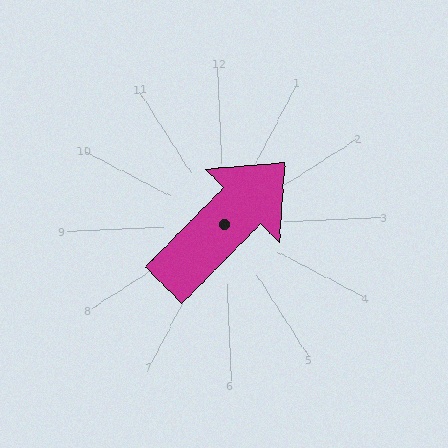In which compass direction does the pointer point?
Northeast.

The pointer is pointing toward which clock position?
Roughly 2 o'clock.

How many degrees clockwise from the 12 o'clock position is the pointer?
Approximately 47 degrees.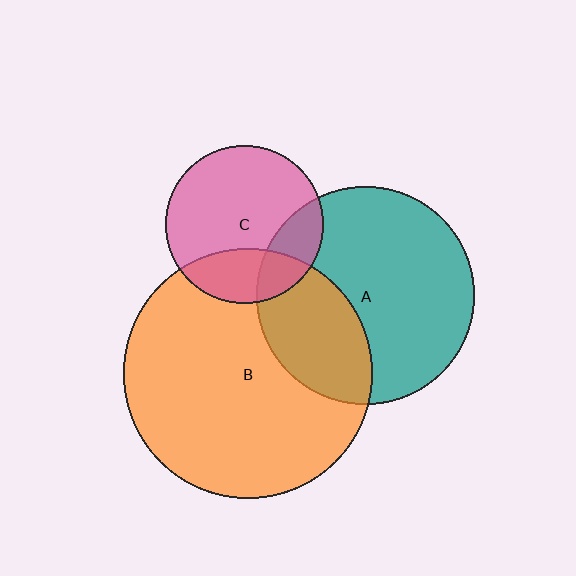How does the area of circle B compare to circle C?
Approximately 2.5 times.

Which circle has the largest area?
Circle B (orange).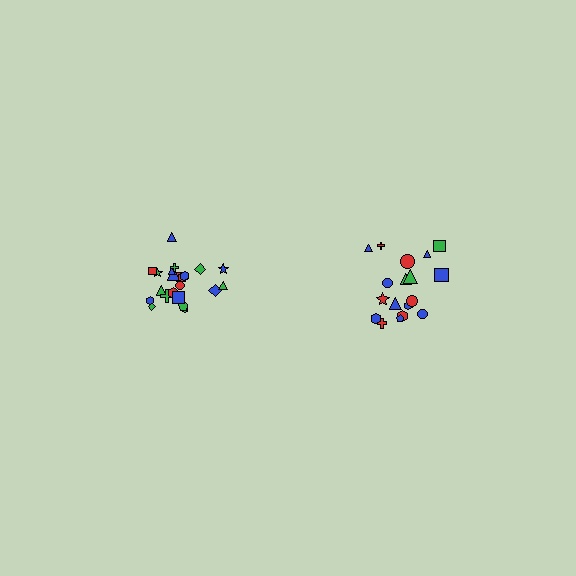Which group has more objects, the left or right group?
The left group.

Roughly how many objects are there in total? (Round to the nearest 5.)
Roughly 40 objects in total.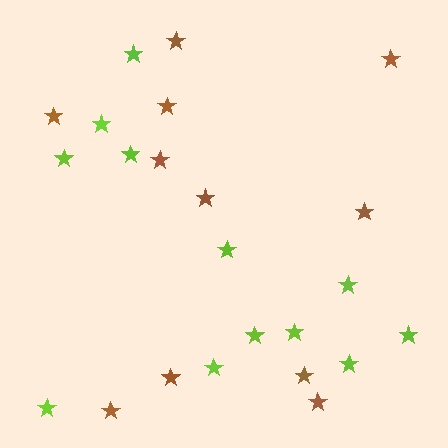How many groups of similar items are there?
There are 2 groups: one group of lime stars (12) and one group of brown stars (11).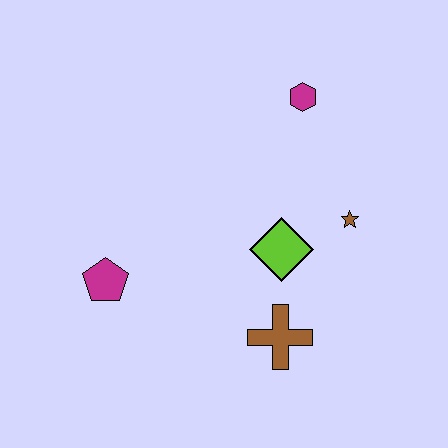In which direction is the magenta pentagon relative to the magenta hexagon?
The magenta pentagon is to the left of the magenta hexagon.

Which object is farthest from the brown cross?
The magenta hexagon is farthest from the brown cross.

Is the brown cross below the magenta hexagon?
Yes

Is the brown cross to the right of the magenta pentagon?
Yes